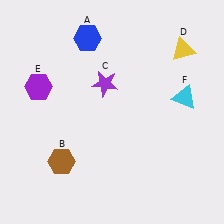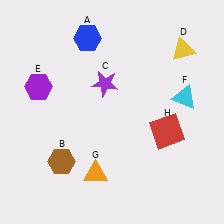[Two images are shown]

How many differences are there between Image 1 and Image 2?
There are 2 differences between the two images.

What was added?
An orange triangle (G), a red square (H) were added in Image 2.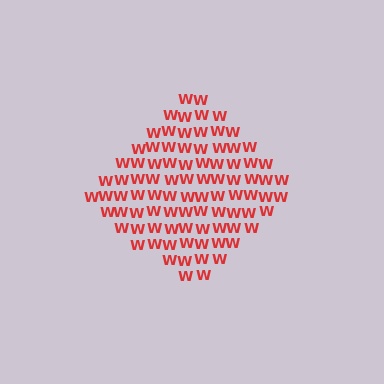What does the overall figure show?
The overall figure shows a diamond.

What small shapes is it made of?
It is made of small letter W's.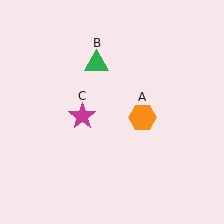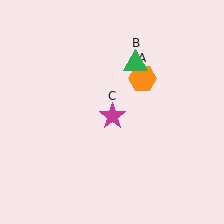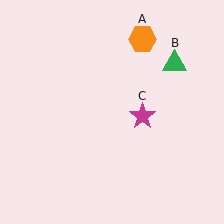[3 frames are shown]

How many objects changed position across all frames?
3 objects changed position: orange hexagon (object A), green triangle (object B), magenta star (object C).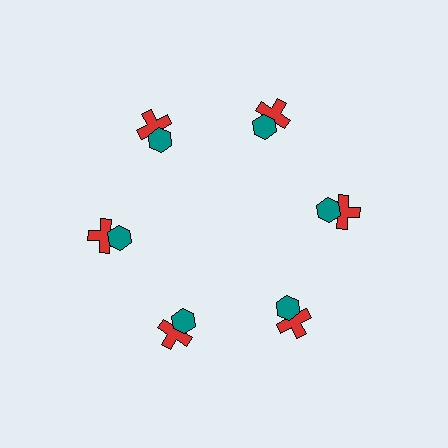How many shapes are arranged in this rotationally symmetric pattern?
There are 12 shapes, arranged in 6 groups of 2.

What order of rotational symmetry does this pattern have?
This pattern has 6-fold rotational symmetry.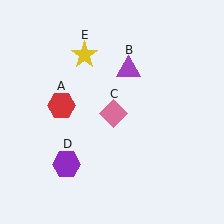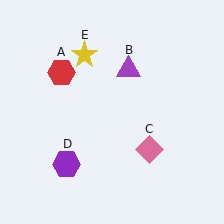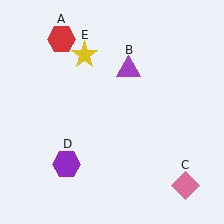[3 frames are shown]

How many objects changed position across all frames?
2 objects changed position: red hexagon (object A), pink diamond (object C).